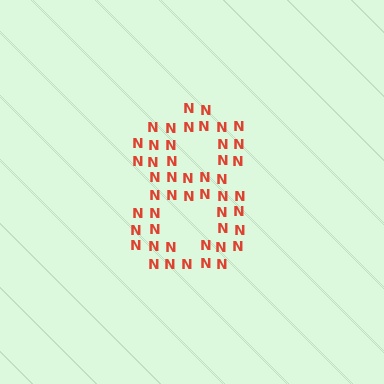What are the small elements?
The small elements are letter N's.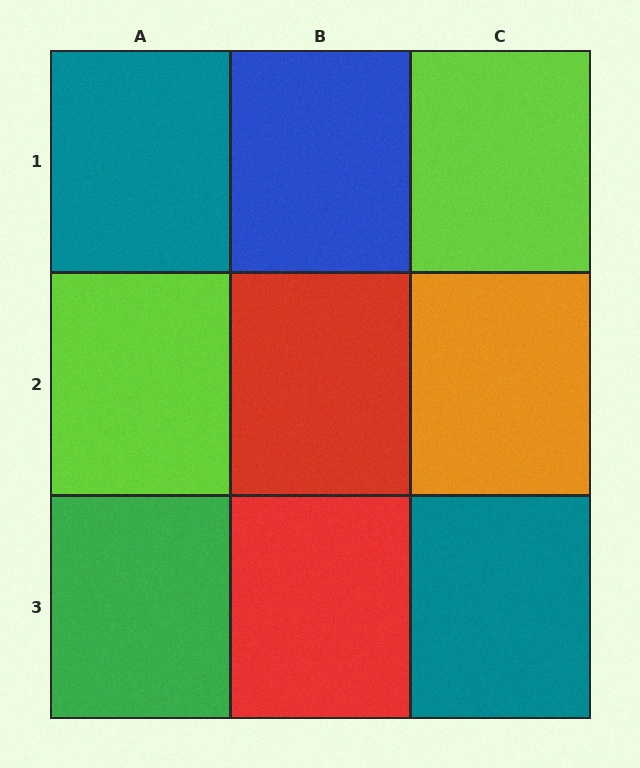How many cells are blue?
1 cell is blue.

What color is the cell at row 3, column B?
Red.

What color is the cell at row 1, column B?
Blue.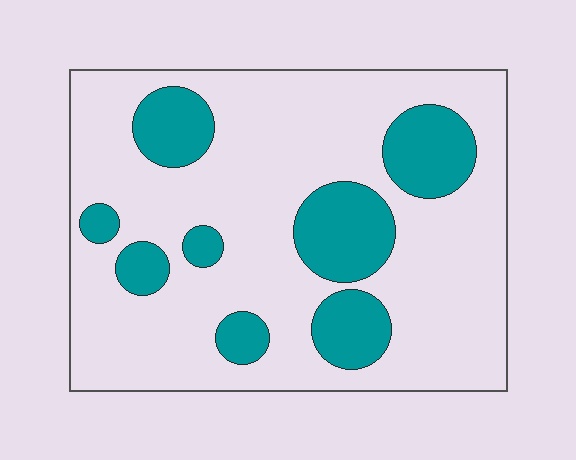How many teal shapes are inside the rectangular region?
8.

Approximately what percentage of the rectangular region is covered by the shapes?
Approximately 25%.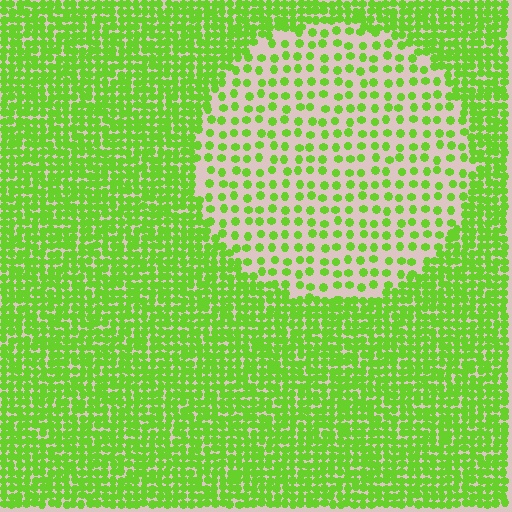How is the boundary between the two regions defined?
The boundary is defined by a change in element density (approximately 2.6x ratio). All elements are the same color, size, and shape.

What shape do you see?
I see a circle.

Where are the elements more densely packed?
The elements are more densely packed outside the circle boundary.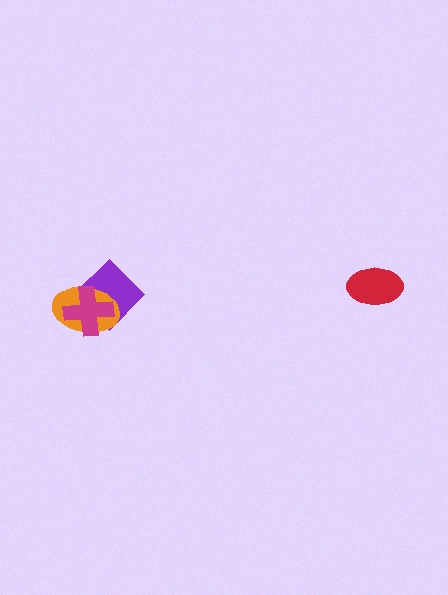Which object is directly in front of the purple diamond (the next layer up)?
The orange ellipse is directly in front of the purple diamond.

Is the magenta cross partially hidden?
No, no other shape covers it.